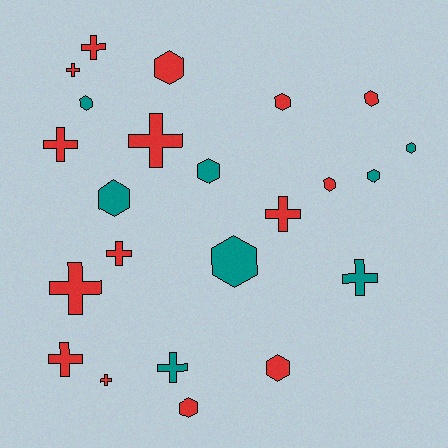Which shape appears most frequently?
Hexagon, with 12 objects.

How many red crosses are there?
There are 9 red crosses.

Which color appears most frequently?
Red, with 15 objects.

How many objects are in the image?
There are 23 objects.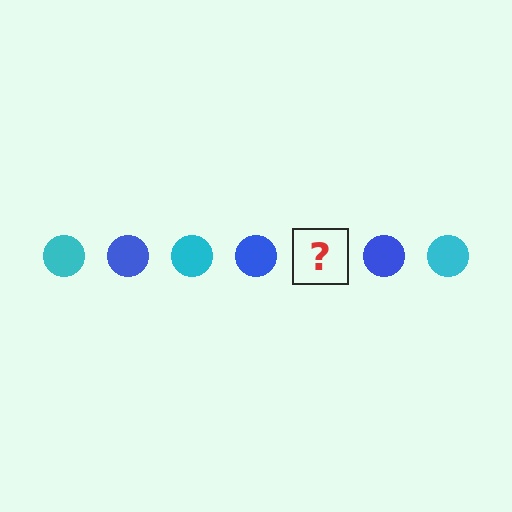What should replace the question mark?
The question mark should be replaced with a cyan circle.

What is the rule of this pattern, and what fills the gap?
The rule is that the pattern cycles through cyan, blue circles. The gap should be filled with a cyan circle.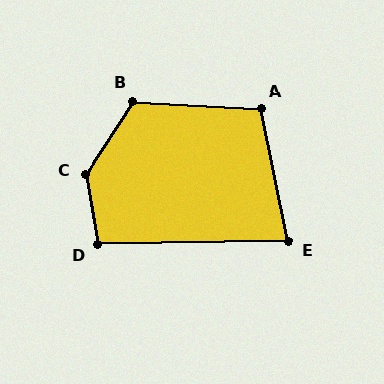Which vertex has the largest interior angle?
C, at approximately 137 degrees.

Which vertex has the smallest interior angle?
E, at approximately 79 degrees.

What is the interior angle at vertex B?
Approximately 120 degrees (obtuse).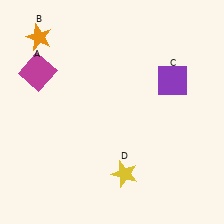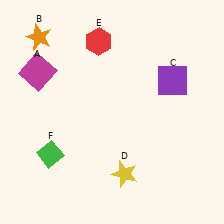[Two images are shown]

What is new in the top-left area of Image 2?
A red hexagon (E) was added in the top-left area of Image 2.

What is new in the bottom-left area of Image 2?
A green diamond (F) was added in the bottom-left area of Image 2.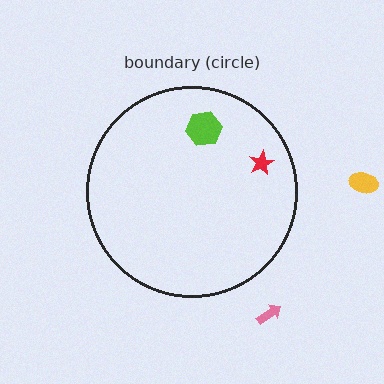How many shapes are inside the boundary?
2 inside, 2 outside.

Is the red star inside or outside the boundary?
Inside.